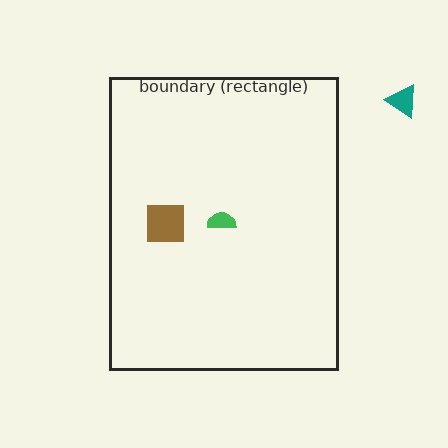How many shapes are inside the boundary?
2 inside, 1 outside.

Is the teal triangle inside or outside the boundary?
Outside.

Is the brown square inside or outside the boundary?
Inside.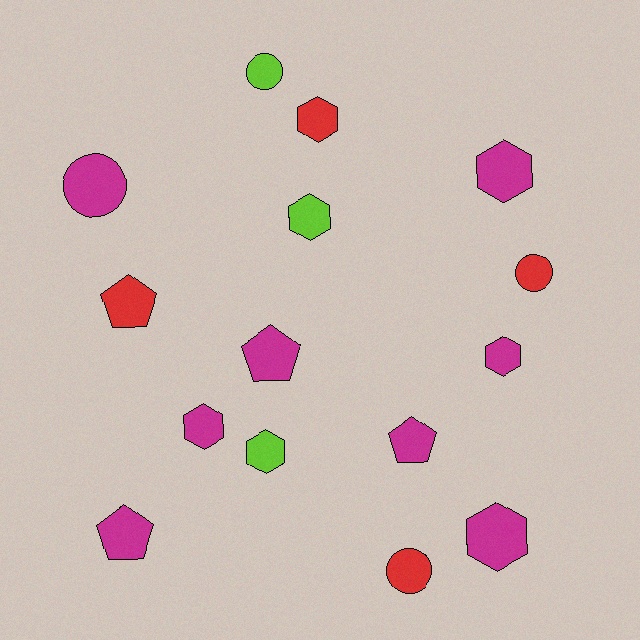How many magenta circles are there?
There is 1 magenta circle.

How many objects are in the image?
There are 15 objects.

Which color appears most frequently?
Magenta, with 8 objects.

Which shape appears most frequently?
Hexagon, with 7 objects.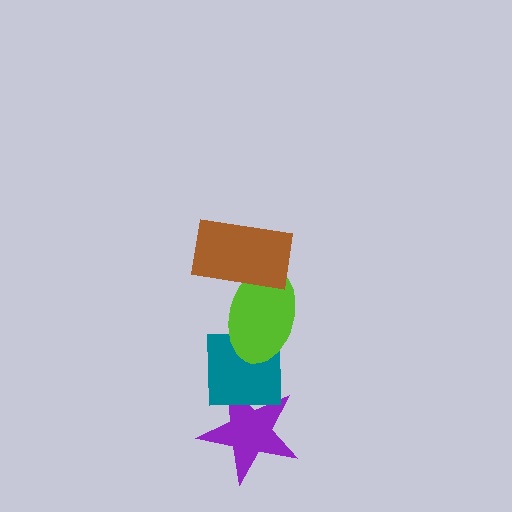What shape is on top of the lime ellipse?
The brown rectangle is on top of the lime ellipse.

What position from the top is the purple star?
The purple star is 4th from the top.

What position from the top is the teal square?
The teal square is 3rd from the top.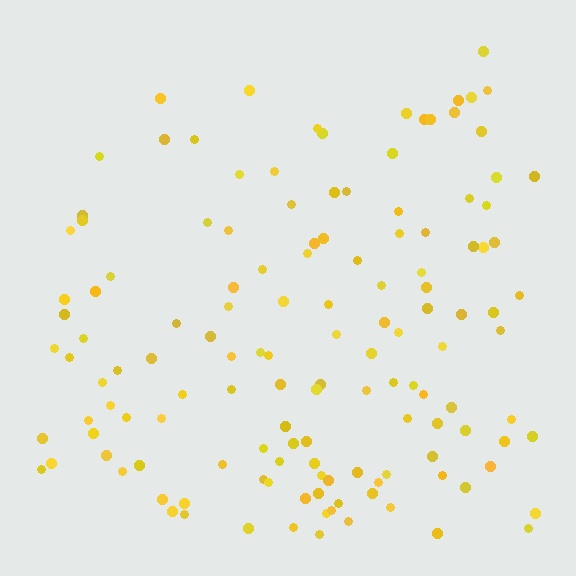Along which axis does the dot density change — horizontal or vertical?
Vertical.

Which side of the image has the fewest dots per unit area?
The top.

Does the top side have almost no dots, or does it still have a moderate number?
Still a moderate number, just noticeably fewer than the bottom.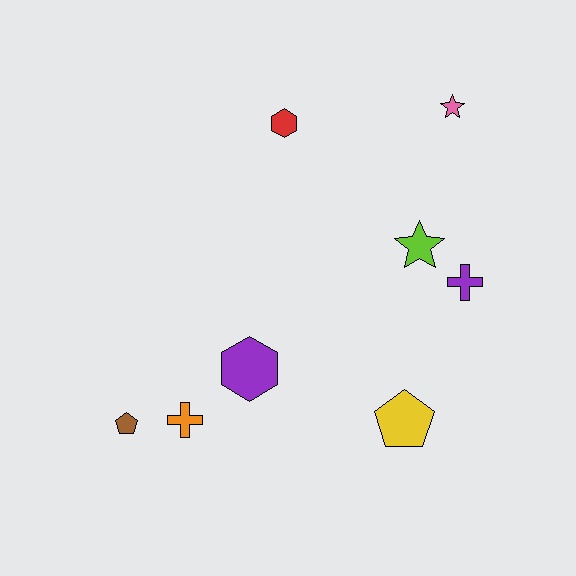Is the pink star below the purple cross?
No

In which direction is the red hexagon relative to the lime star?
The red hexagon is to the left of the lime star.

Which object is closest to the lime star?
The purple cross is closest to the lime star.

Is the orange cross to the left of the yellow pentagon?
Yes